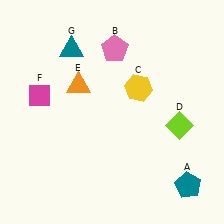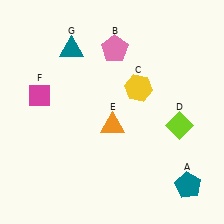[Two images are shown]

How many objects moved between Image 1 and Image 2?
1 object moved between the two images.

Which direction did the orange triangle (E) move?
The orange triangle (E) moved down.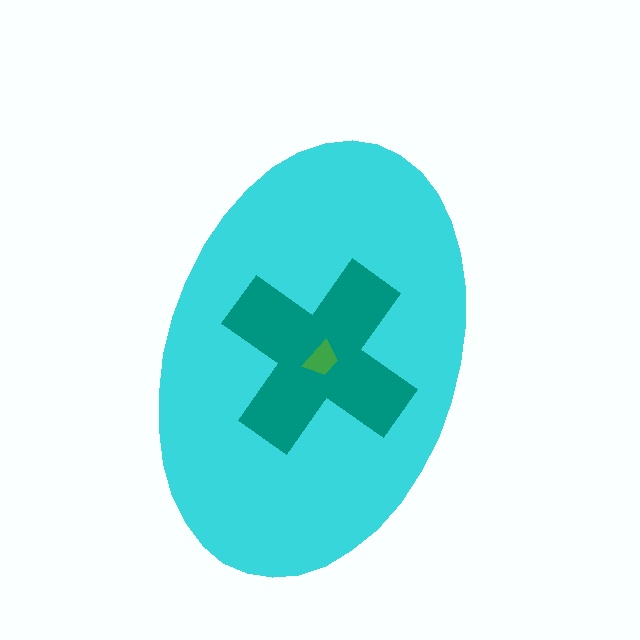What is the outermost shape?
The cyan ellipse.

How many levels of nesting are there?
3.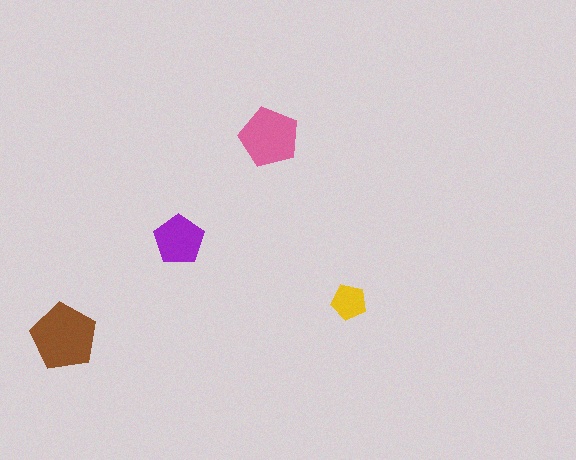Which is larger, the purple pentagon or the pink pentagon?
The pink one.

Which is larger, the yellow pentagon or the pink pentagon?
The pink one.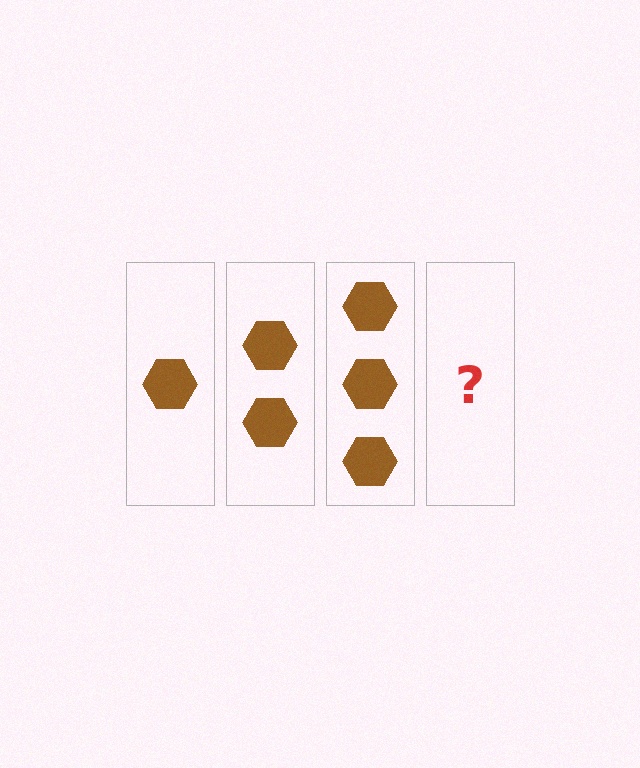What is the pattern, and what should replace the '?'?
The pattern is that each step adds one more hexagon. The '?' should be 4 hexagons.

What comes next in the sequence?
The next element should be 4 hexagons.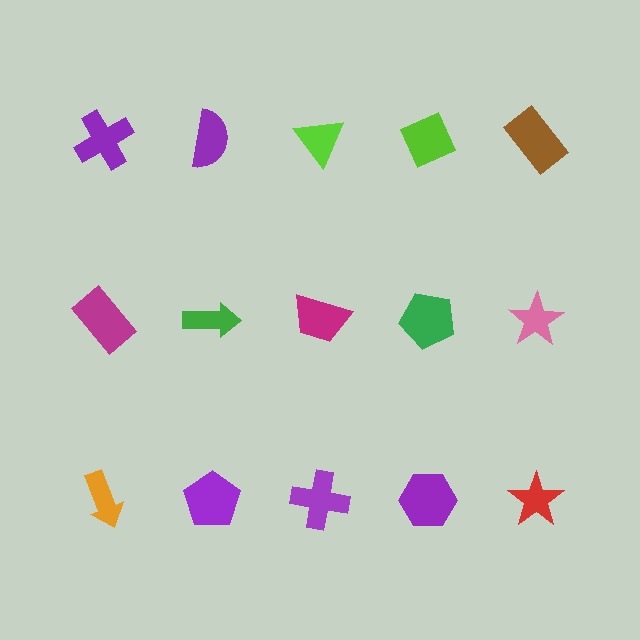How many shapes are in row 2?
5 shapes.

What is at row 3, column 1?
An orange arrow.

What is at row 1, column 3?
A lime triangle.